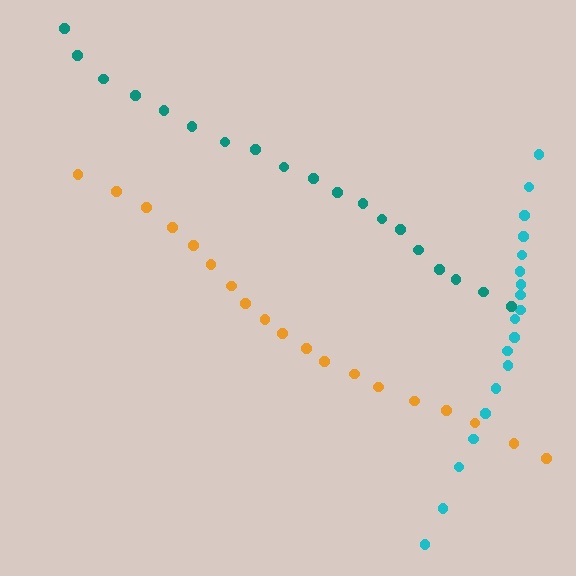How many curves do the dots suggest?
There are 3 distinct paths.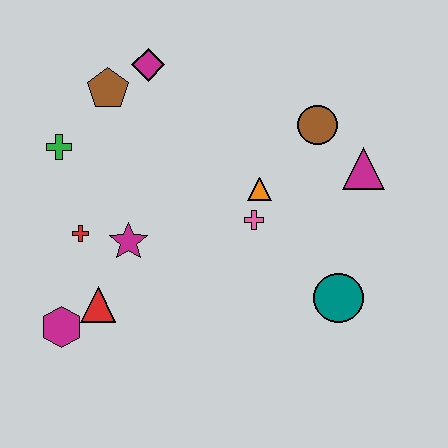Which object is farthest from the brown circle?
The magenta hexagon is farthest from the brown circle.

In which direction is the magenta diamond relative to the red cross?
The magenta diamond is above the red cross.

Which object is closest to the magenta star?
The red cross is closest to the magenta star.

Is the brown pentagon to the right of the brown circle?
No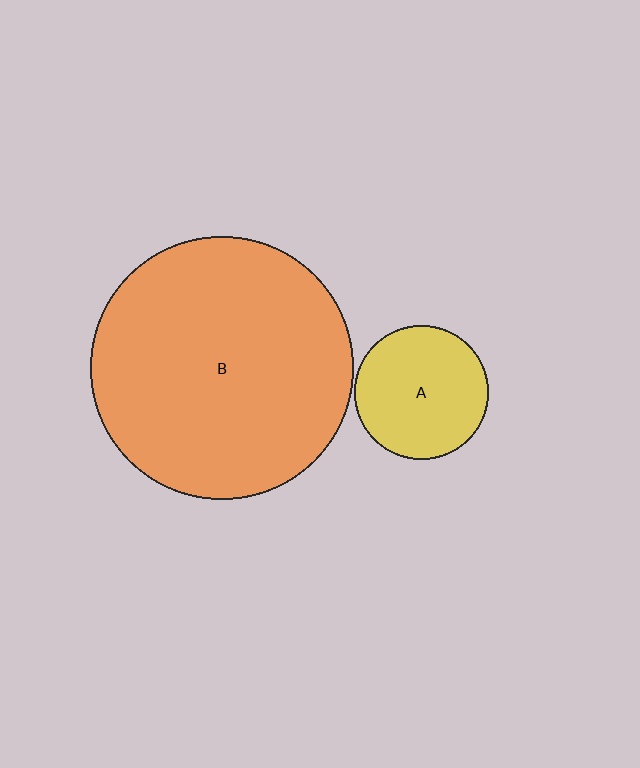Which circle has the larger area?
Circle B (orange).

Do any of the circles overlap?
No, none of the circles overlap.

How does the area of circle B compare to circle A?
Approximately 3.9 times.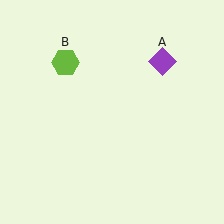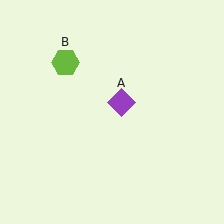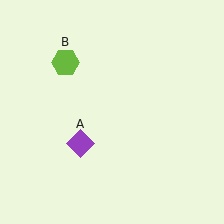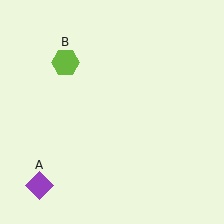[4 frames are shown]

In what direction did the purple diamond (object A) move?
The purple diamond (object A) moved down and to the left.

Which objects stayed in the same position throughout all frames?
Lime hexagon (object B) remained stationary.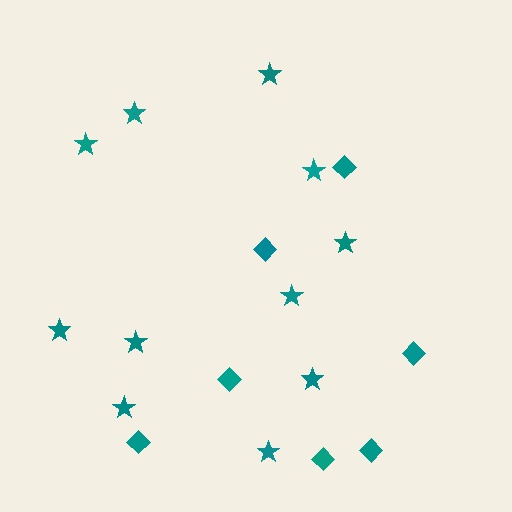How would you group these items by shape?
There are 2 groups: one group of stars (11) and one group of diamonds (7).